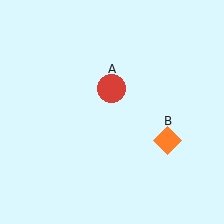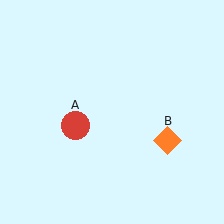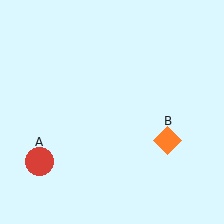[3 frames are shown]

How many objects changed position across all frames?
1 object changed position: red circle (object A).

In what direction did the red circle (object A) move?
The red circle (object A) moved down and to the left.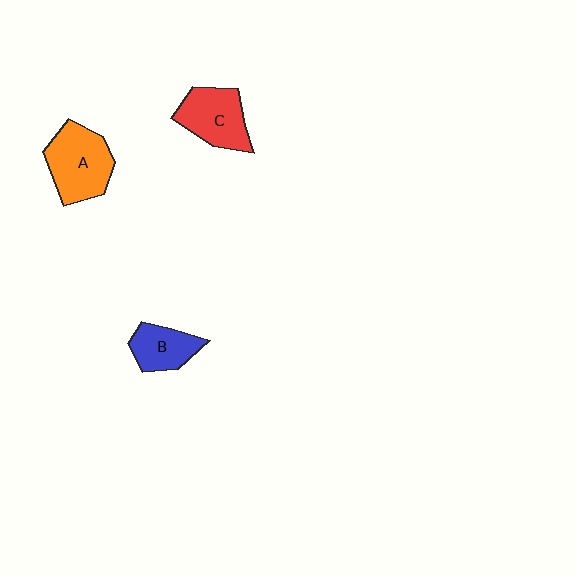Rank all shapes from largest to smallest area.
From largest to smallest: A (orange), C (red), B (blue).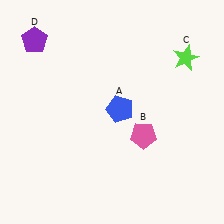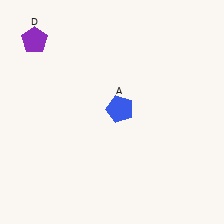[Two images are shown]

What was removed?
The lime star (C), the pink pentagon (B) were removed in Image 2.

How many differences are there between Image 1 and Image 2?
There are 2 differences between the two images.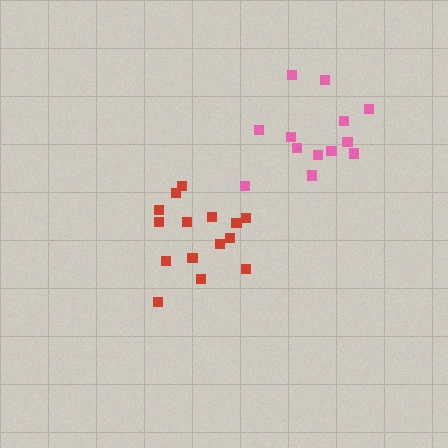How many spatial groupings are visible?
There are 2 spatial groupings.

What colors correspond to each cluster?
The clusters are colored: pink, red.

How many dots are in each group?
Group 1: 13 dots, Group 2: 15 dots (28 total).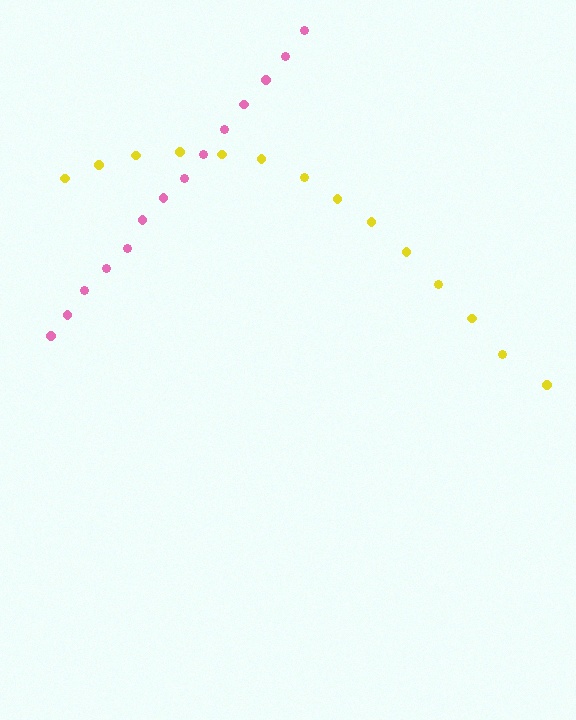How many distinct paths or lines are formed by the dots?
There are 2 distinct paths.